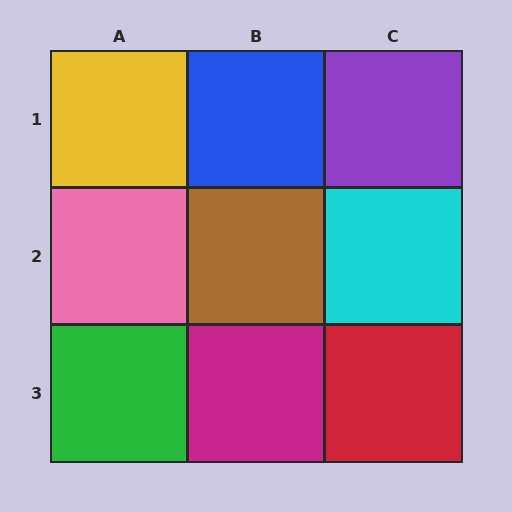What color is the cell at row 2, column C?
Cyan.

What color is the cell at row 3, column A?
Green.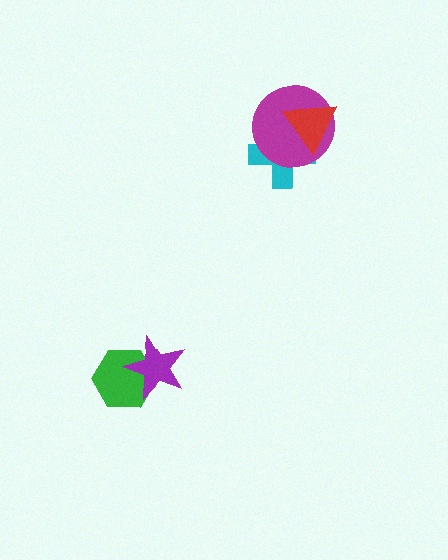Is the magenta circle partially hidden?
Yes, it is partially covered by another shape.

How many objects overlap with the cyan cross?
2 objects overlap with the cyan cross.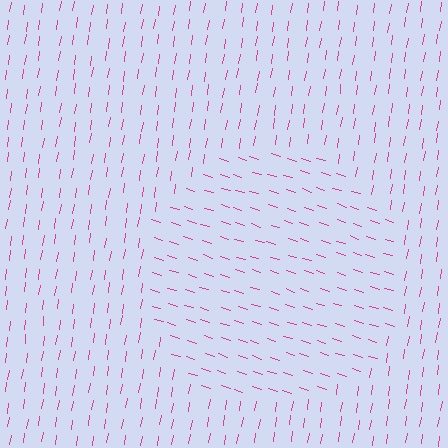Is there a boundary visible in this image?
Yes, there is a texture boundary formed by a change in line orientation.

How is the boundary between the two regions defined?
The boundary is defined purely by a change in line orientation (approximately 81 degrees difference). All lines are the same color and thickness.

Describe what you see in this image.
The image is filled with small magenta line segments. A circle region in the image has lines oriented differently from the surrounding lines, creating a visible texture boundary.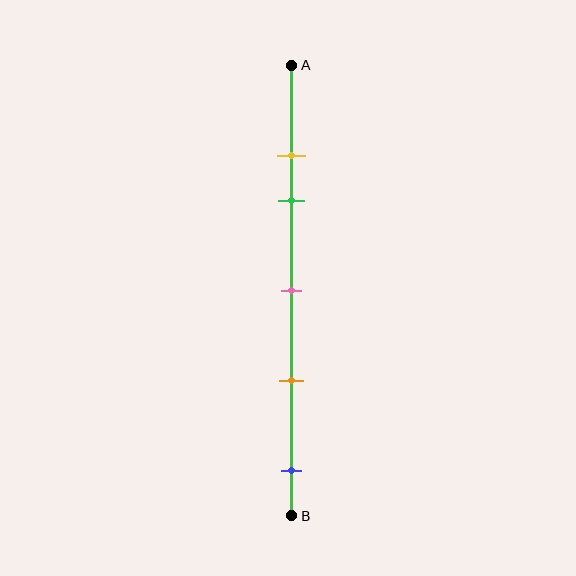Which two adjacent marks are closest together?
The yellow and green marks are the closest adjacent pair.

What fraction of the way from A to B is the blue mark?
The blue mark is approximately 90% (0.9) of the way from A to B.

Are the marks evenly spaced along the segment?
No, the marks are not evenly spaced.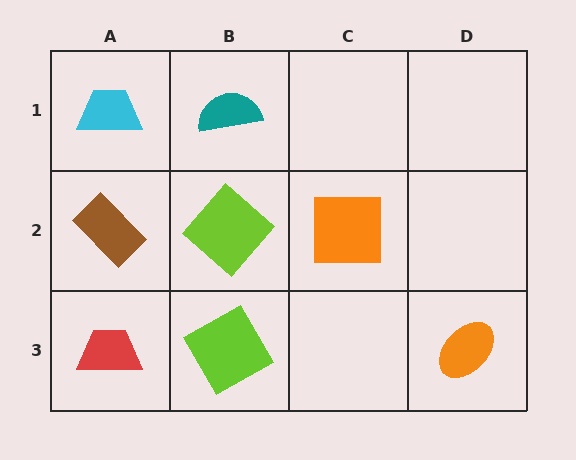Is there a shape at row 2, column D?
No, that cell is empty.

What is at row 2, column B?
A lime diamond.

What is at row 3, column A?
A red trapezoid.